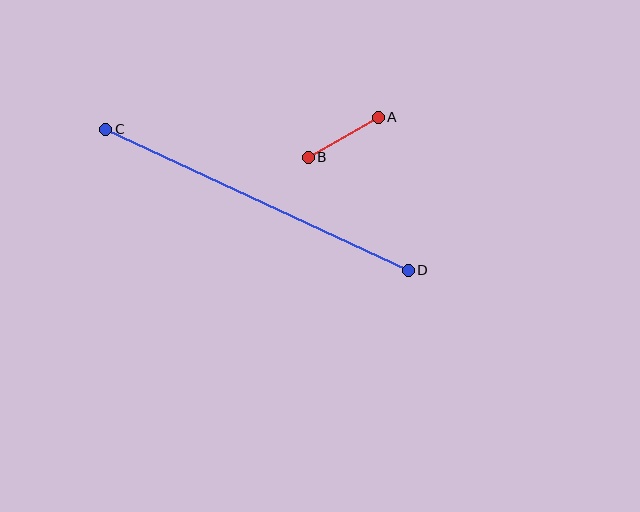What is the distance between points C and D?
The distance is approximately 334 pixels.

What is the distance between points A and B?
The distance is approximately 81 pixels.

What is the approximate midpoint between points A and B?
The midpoint is at approximately (343, 137) pixels.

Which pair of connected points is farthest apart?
Points C and D are farthest apart.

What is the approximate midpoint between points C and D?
The midpoint is at approximately (257, 200) pixels.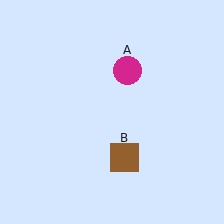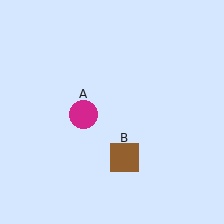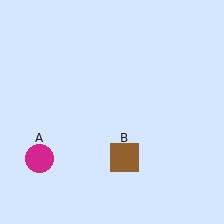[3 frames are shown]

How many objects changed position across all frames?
1 object changed position: magenta circle (object A).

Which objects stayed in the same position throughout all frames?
Brown square (object B) remained stationary.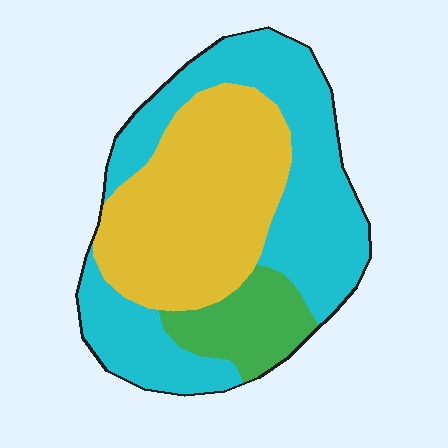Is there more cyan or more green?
Cyan.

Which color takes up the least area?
Green, at roughly 15%.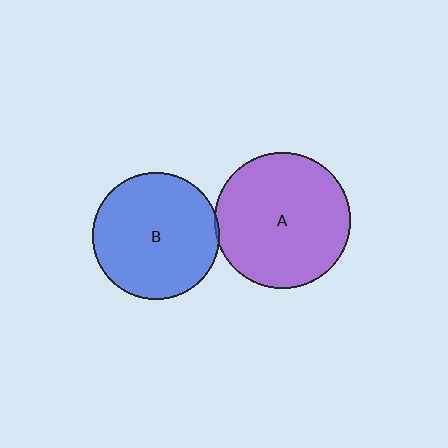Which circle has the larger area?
Circle A (purple).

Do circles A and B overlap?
Yes.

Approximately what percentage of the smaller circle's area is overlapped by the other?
Approximately 5%.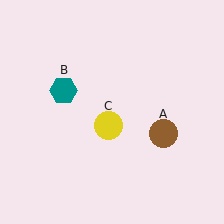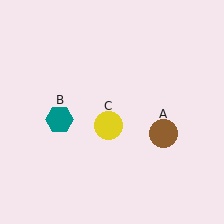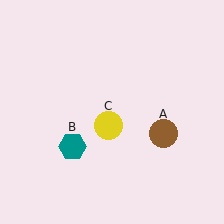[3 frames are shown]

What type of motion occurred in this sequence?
The teal hexagon (object B) rotated counterclockwise around the center of the scene.